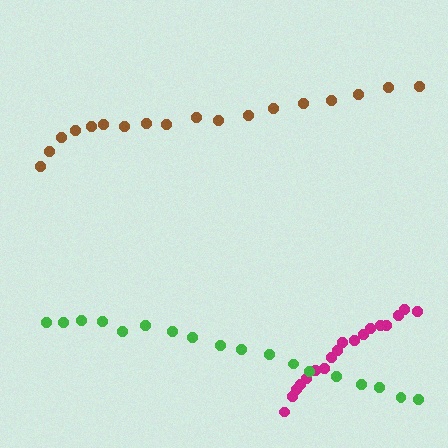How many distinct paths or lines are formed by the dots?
There are 3 distinct paths.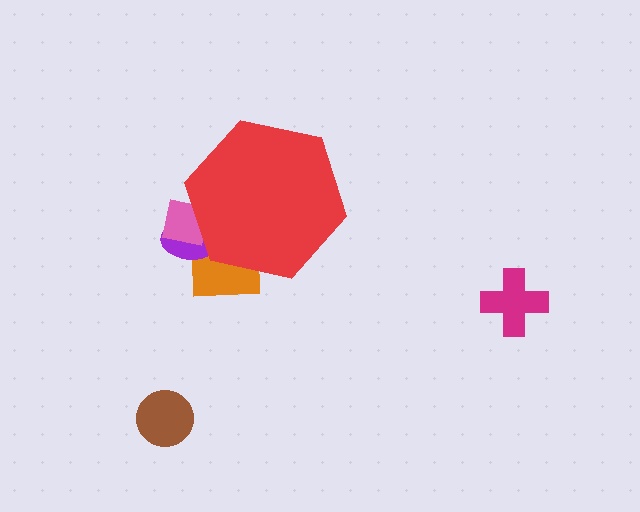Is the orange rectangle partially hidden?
Yes, the orange rectangle is partially hidden behind the red hexagon.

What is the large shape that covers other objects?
A red hexagon.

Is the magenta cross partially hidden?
No, the magenta cross is fully visible.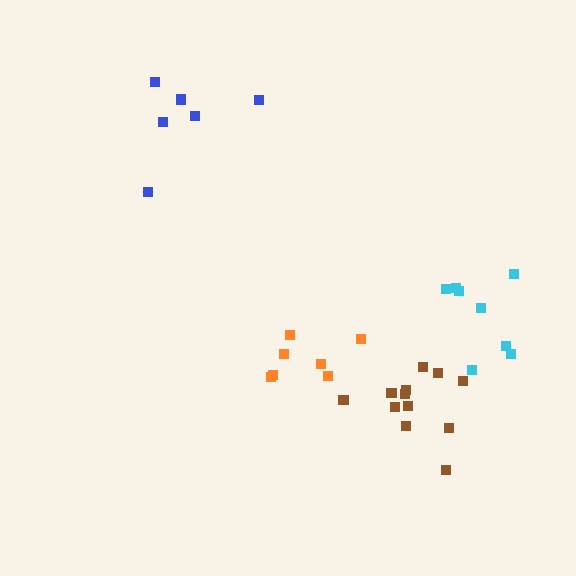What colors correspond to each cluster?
The clusters are colored: brown, orange, blue, cyan.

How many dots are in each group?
Group 1: 12 dots, Group 2: 7 dots, Group 3: 6 dots, Group 4: 8 dots (33 total).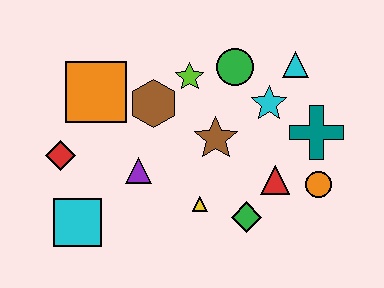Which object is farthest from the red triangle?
The red diamond is farthest from the red triangle.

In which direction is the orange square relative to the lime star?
The orange square is to the left of the lime star.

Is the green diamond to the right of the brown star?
Yes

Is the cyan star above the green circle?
No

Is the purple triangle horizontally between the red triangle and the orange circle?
No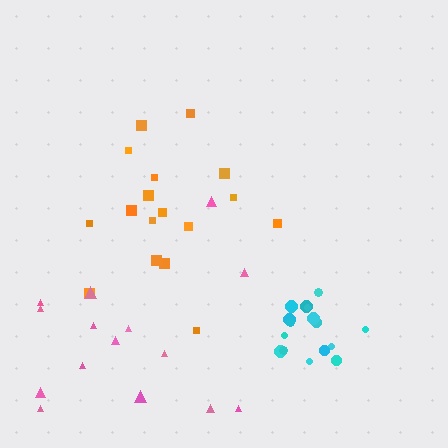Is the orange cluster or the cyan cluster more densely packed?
Cyan.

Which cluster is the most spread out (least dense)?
Pink.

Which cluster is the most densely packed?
Cyan.